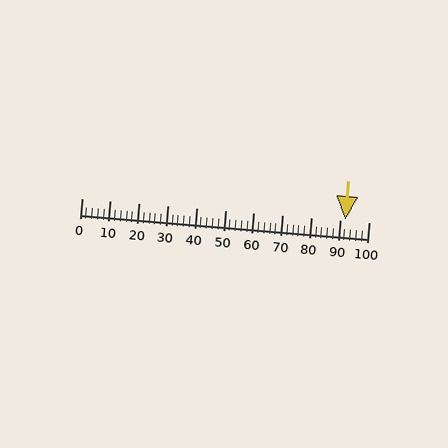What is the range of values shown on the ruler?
The ruler shows values from 0 to 100.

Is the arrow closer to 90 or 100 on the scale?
The arrow is closer to 90.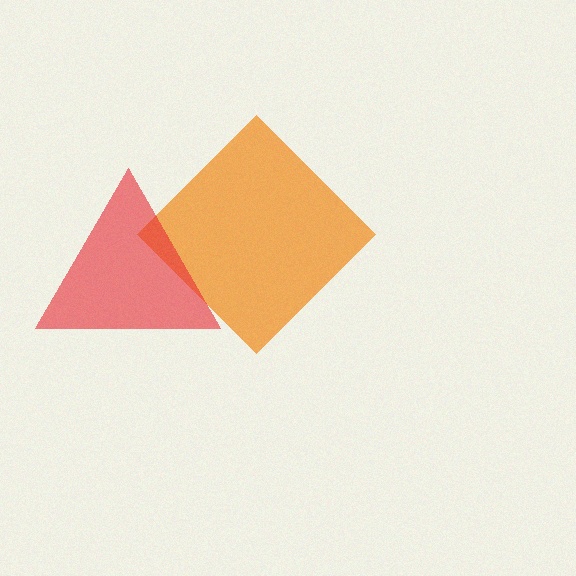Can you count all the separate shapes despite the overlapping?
Yes, there are 2 separate shapes.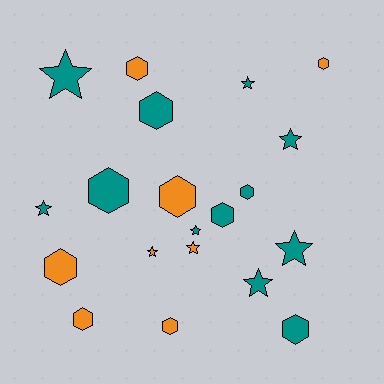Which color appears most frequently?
Teal, with 12 objects.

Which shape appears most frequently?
Hexagon, with 11 objects.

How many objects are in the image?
There are 20 objects.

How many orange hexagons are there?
There are 6 orange hexagons.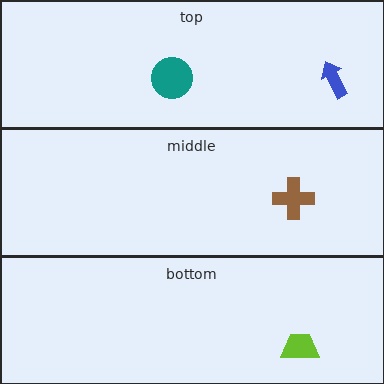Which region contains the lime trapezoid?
The bottom region.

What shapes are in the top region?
The teal circle, the blue arrow.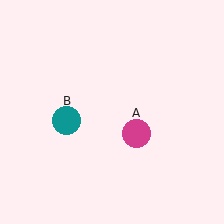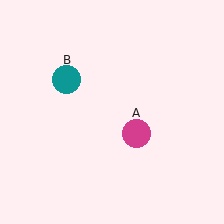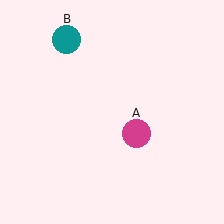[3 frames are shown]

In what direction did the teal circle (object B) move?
The teal circle (object B) moved up.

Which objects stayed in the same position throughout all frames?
Magenta circle (object A) remained stationary.